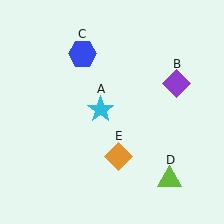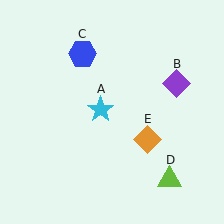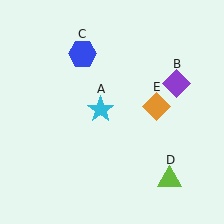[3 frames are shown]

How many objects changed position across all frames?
1 object changed position: orange diamond (object E).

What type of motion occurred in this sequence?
The orange diamond (object E) rotated counterclockwise around the center of the scene.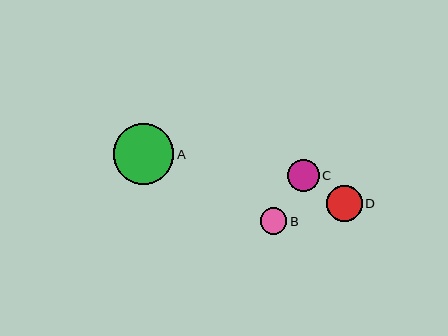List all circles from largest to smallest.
From largest to smallest: A, D, C, B.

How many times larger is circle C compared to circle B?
Circle C is approximately 1.2 times the size of circle B.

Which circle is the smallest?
Circle B is the smallest with a size of approximately 26 pixels.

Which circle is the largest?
Circle A is the largest with a size of approximately 60 pixels.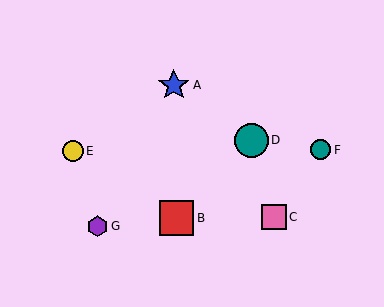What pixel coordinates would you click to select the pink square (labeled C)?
Click at (274, 217) to select the pink square C.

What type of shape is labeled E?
Shape E is a yellow circle.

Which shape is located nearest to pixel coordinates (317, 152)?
The teal circle (labeled F) at (321, 150) is nearest to that location.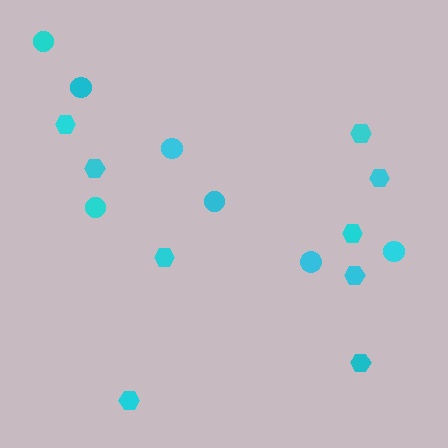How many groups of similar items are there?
There are 2 groups: one group of hexagons (9) and one group of circles (7).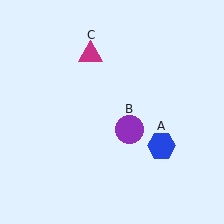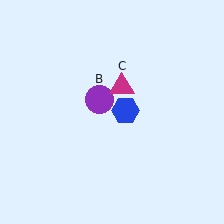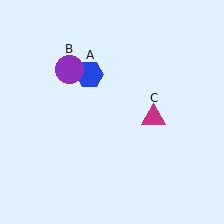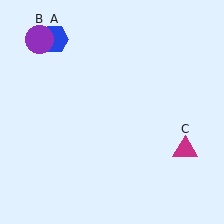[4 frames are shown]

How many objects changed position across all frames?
3 objects changed position: blue hexagon (object A), purple circle (object B), magenta triangle (object C).